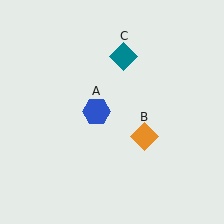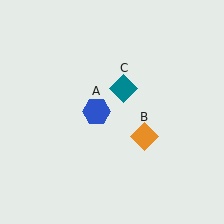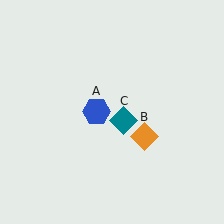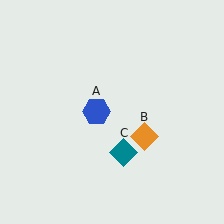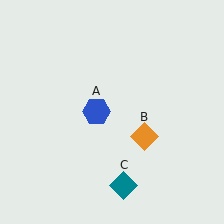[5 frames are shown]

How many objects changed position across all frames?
1 object changed position: teal diamond (object C).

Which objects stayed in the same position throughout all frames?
Blue hexagon (object A) and orange diamond (object B) remained stationary.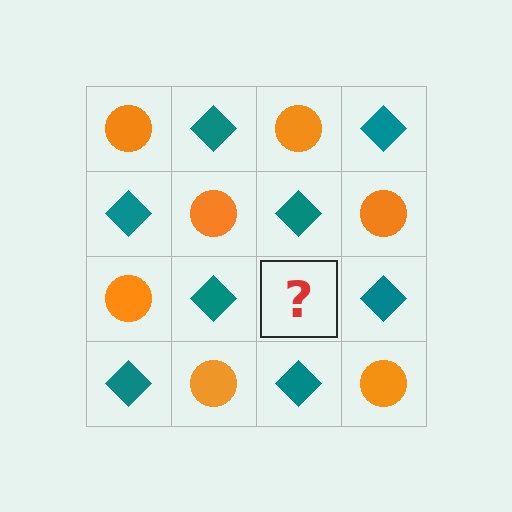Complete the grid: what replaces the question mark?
The question mark should be replaced with an orange circle.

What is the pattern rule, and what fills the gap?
The rule is that it alternates orange circle and teal diamond in a checkerboard pattern. The gap should be filled with an orange circle.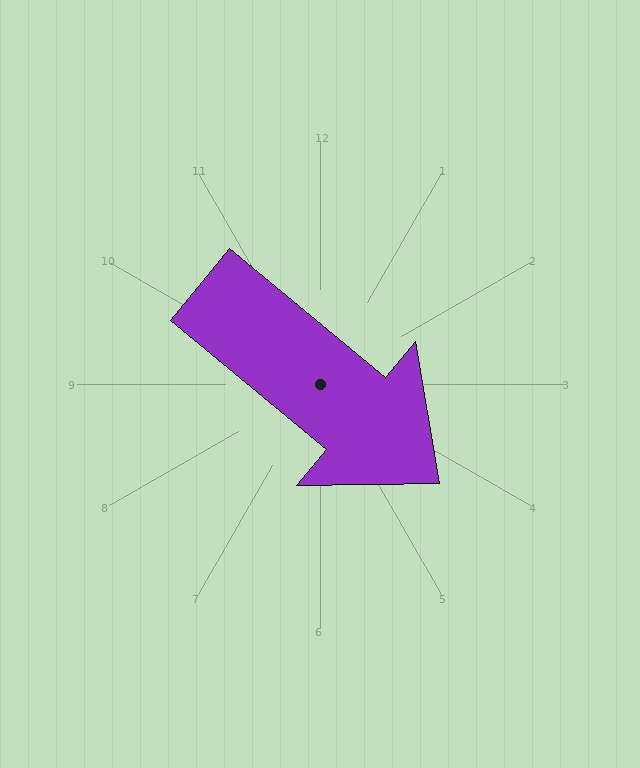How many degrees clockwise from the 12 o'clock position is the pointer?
Approximately 130 degrees.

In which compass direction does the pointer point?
Southeast.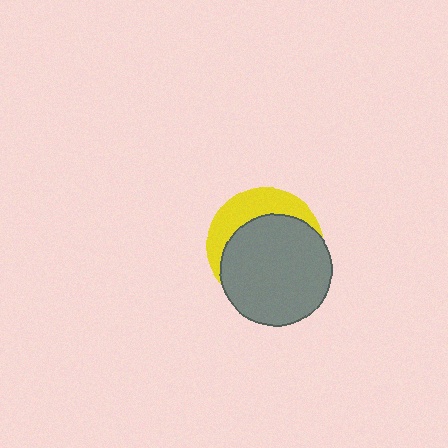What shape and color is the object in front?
The object in front is a gray circle.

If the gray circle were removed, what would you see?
You would see the complete yellow circle.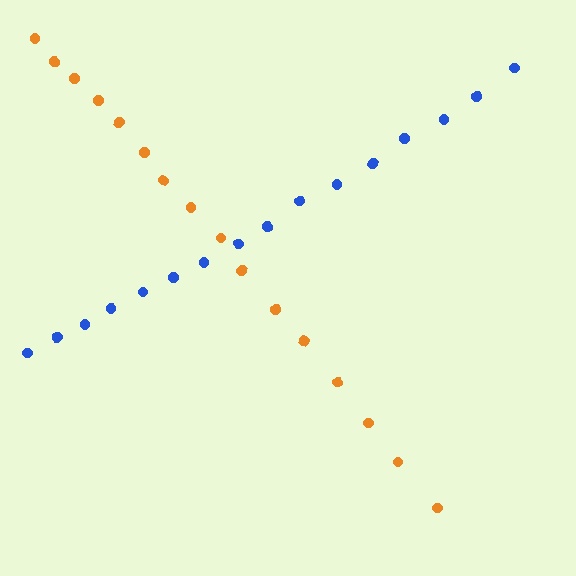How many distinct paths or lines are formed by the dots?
There are 2 distinct paths.